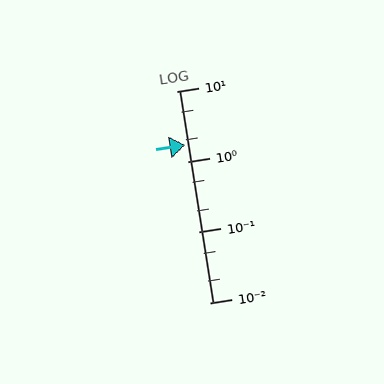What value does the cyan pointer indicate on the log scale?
The pointer indicates approximately 1.7.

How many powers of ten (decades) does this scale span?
The scale spans 3 decades, from 0.01 to 10.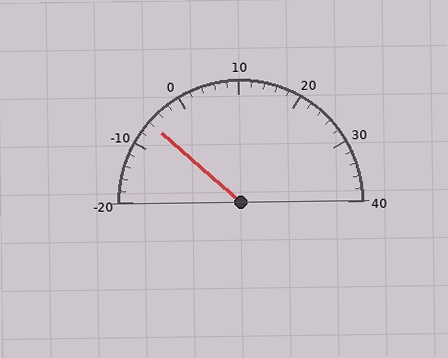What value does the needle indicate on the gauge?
The needle indicates approximately -6.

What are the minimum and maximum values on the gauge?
The gauge ranges from -20 to 40.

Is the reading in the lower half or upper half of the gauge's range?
The reading is in the lower half of the range (-20 to 40).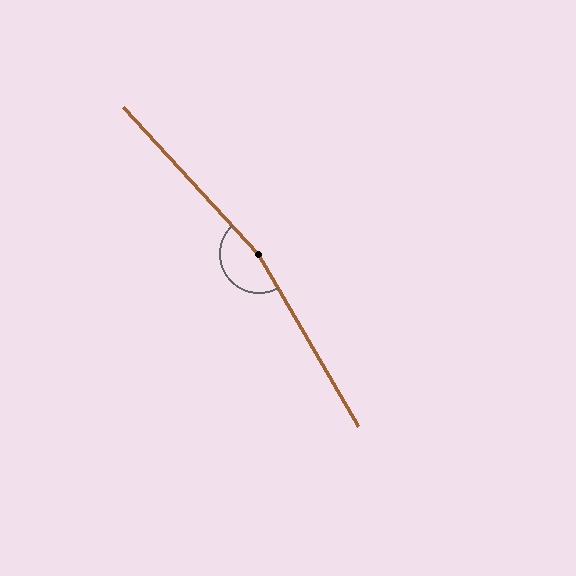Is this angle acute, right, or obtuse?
It is obtuse.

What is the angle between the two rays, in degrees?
Approximately 167 degrees.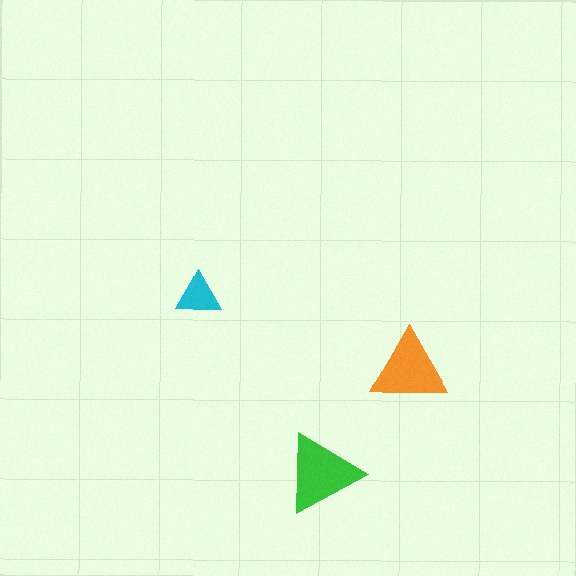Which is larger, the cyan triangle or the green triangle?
The green one.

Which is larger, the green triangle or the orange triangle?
The green one.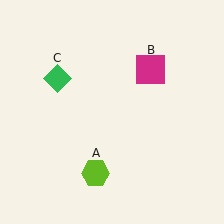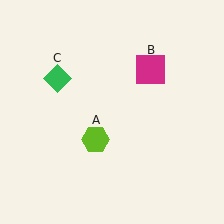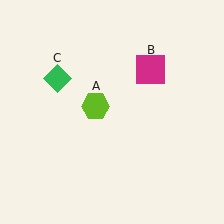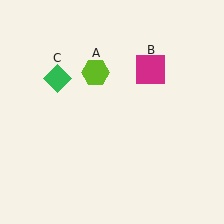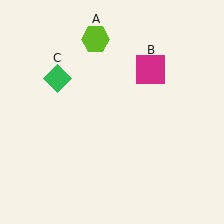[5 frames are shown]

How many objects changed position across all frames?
1 object changed position: lime hexagon (object A).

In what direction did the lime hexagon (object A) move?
The lime hexagon (object A) moved up.